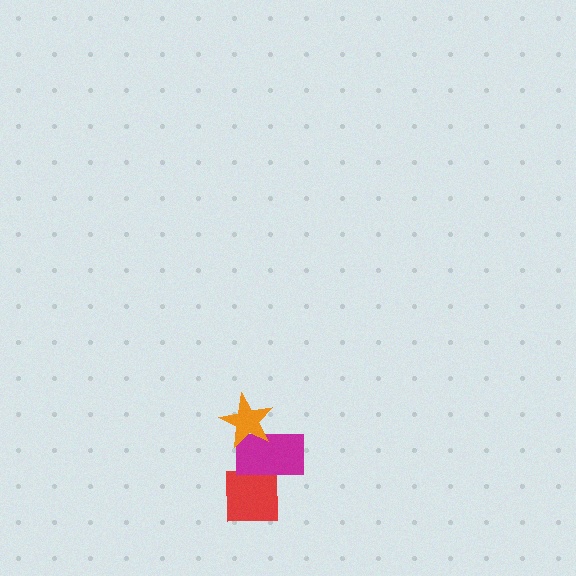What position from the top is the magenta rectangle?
The magenta rectangle is 2nd from the top.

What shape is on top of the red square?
The magenta rectangle is on top of the red square.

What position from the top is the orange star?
The orange star is 1st from the top.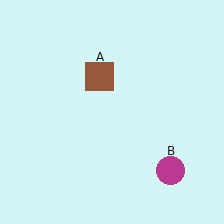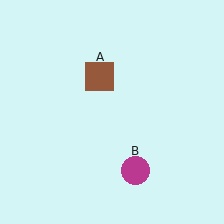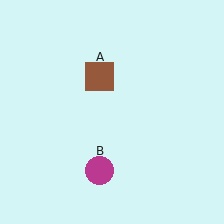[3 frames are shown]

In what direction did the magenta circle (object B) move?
The magenta circle (object B) moved left.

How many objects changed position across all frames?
1 object changed position: magenta circle (object B).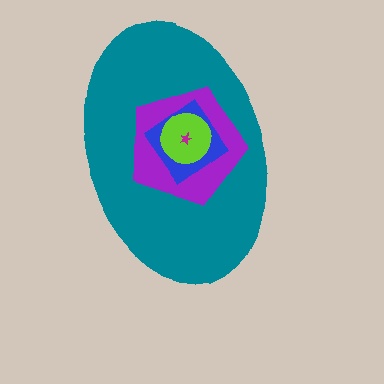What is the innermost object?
The magenta star.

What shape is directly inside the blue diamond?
The lime circle.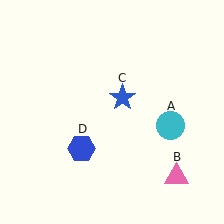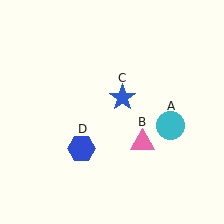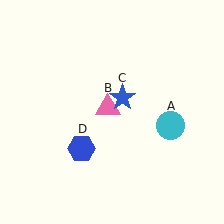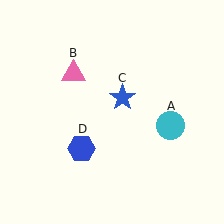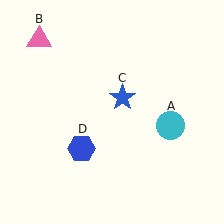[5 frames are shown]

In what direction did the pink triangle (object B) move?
The pink triangle (object B) moved up and to the left.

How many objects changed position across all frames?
1 object changed position: pink triangle (object B).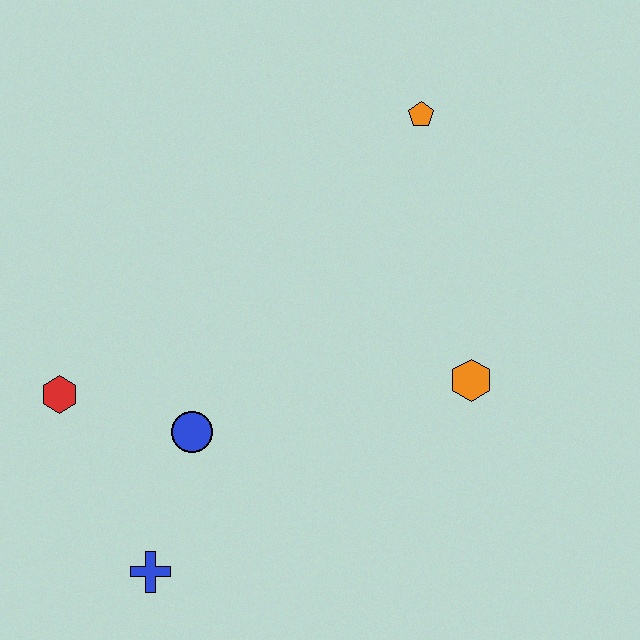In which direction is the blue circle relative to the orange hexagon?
The blue circle is to the left of the orange hexagon.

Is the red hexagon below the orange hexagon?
Yes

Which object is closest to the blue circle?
The red hexagon is closest to the blue circle.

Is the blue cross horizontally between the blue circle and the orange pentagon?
No